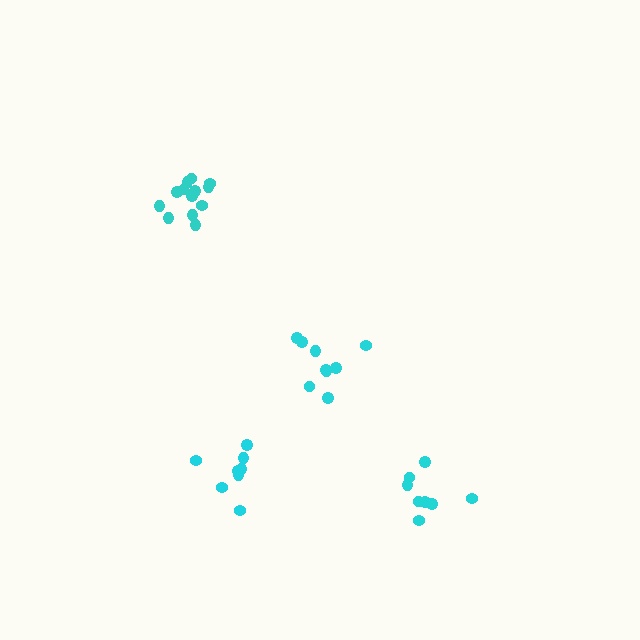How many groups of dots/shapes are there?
There are 4 groups.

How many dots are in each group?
Group 1: 9 dots, Group 2: 13 dots, Group 3: 8 dots, Group 4: 8 dots (38 total).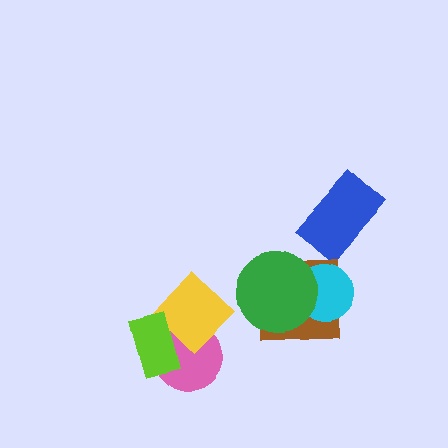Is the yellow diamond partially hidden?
Yes, it is partially covered by another shape.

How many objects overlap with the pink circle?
2 objects overlap with the pink circle.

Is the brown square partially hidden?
Yes, it is partially covered by another shape.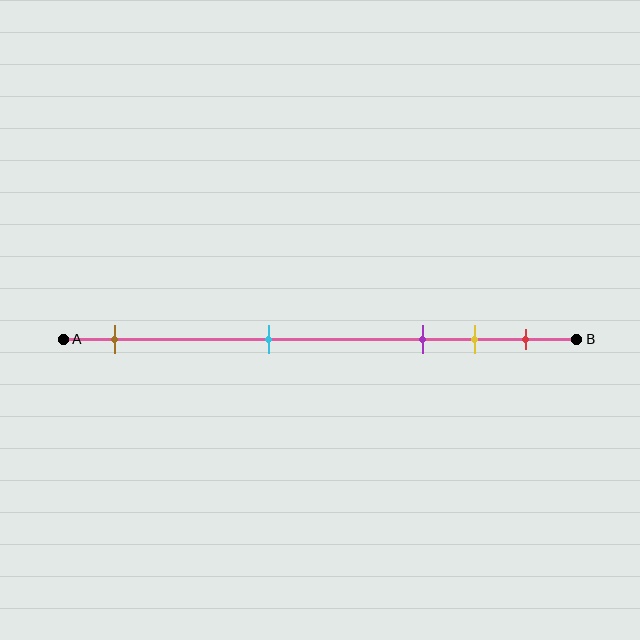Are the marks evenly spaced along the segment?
No, the marks are not evenly spaced.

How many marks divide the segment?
There are 5 marks dividing the segment.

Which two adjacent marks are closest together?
The yellow and red marks are the closest adjacent pair.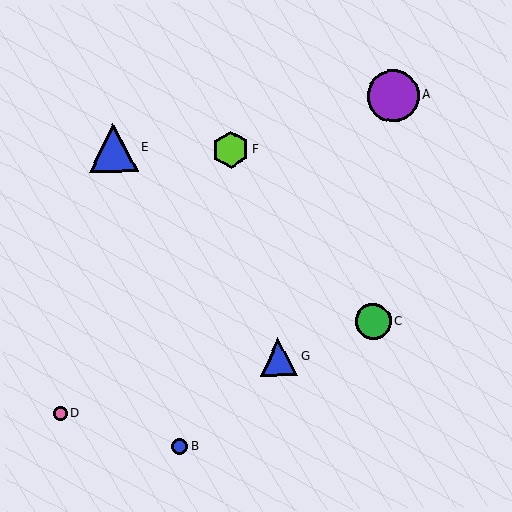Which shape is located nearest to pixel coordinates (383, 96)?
The purple circle (labeled A) at (393, 96) is nearest to that location.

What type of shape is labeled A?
Shape A is a purple circle.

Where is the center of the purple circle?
The center of the purple circle is at (393, 96).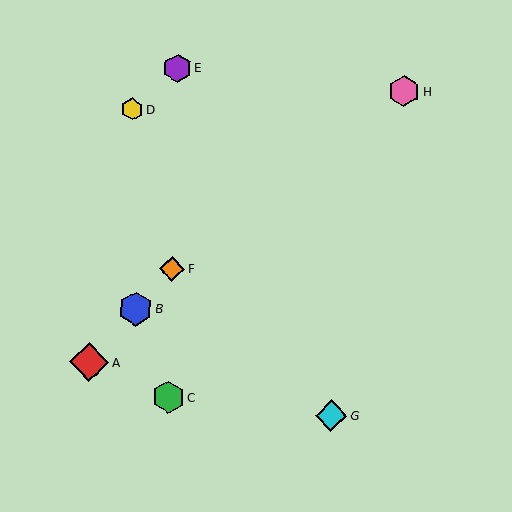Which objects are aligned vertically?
Objects C, E, F are aligned vertically.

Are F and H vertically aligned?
No, F is at x≈172 and H is at x≈404.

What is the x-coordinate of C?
Object C is at x≈168.